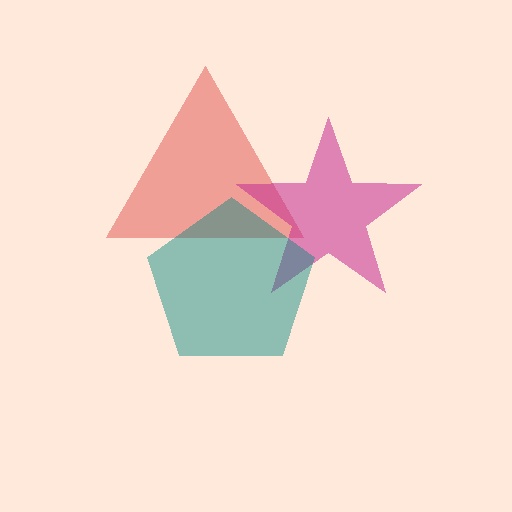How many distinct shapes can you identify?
There are 3 distinct shapes: a red triangle, a magenta star, a teal pentagon.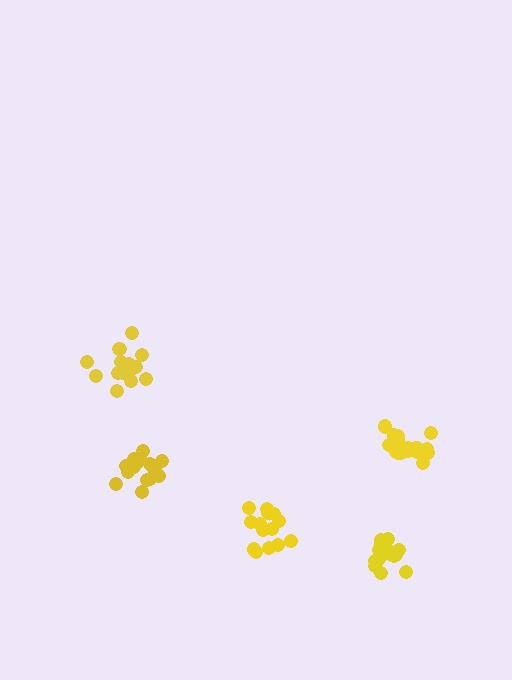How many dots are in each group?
Group 1: 16 dots, Group 2: 16 dots, Group 3: 16 dots, Group 4: 16 dots, Group 5: 14 dots (78 total).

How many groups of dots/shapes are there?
There are 5 groups.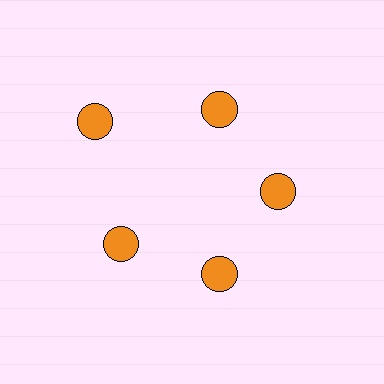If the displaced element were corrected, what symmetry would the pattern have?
It would have 5-fold rotational symmetry — the pattern would map onto itself every 72 degrees.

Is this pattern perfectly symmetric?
No. The 5 orange circles are arranged in a ring, but one element near the 10 o'clock position is pushed outward from the center, breaking the 5-fold rotational symmetry.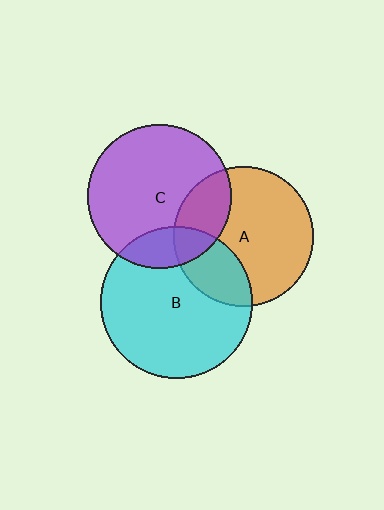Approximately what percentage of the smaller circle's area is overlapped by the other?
Approximately 25%.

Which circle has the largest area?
Circle B (cyan).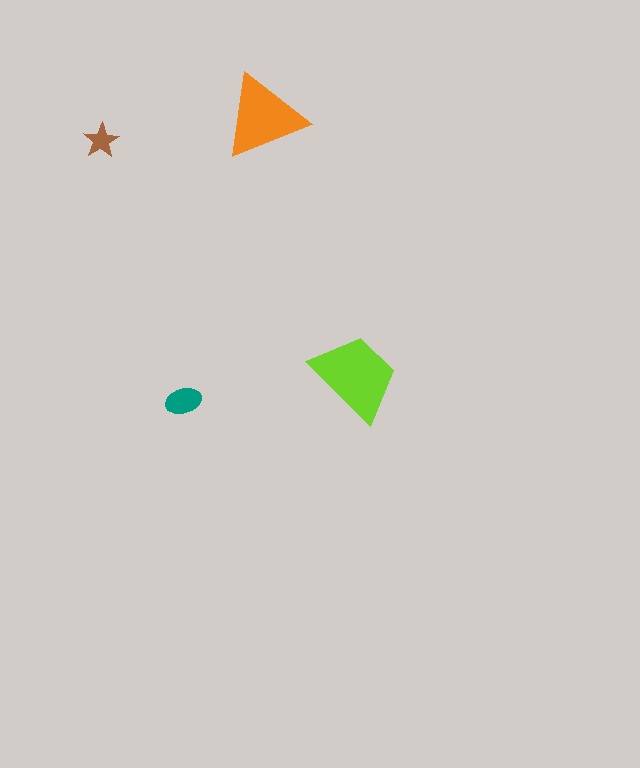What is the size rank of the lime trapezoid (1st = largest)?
1st.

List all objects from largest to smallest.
The lime trapezoid, the orange triangle, the teal ellipse, the brown star.